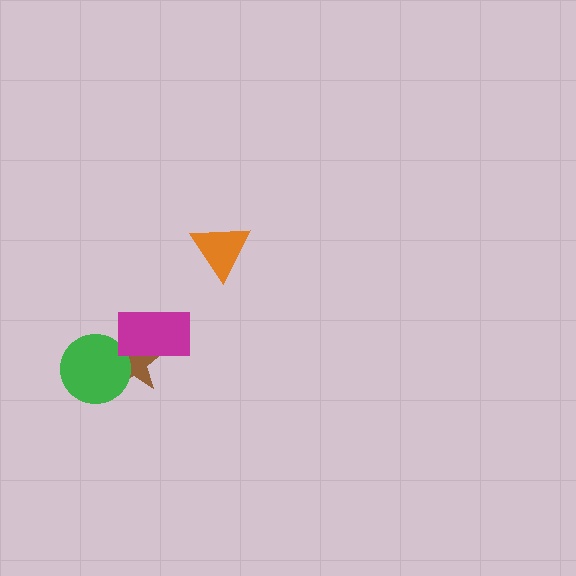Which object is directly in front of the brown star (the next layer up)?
The green circle is directly in front of the brown star.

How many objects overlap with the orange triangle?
0 objects overlap with the orange triangle.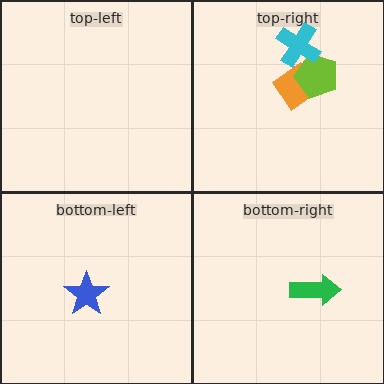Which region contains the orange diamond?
The top-right region.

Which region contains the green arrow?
The bottom-right region.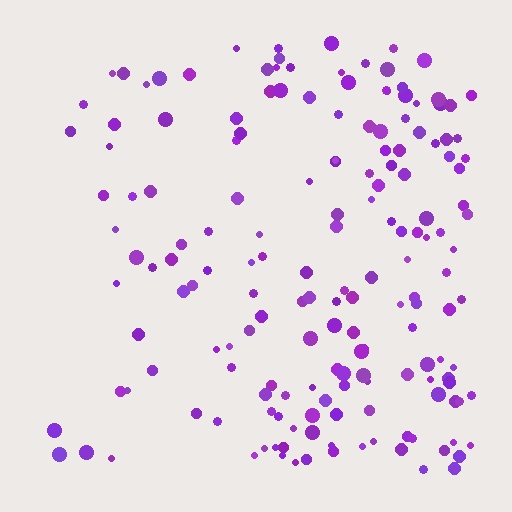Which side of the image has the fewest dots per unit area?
The left.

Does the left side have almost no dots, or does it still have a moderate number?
Still a moderate number, just noticeably fewer than the right.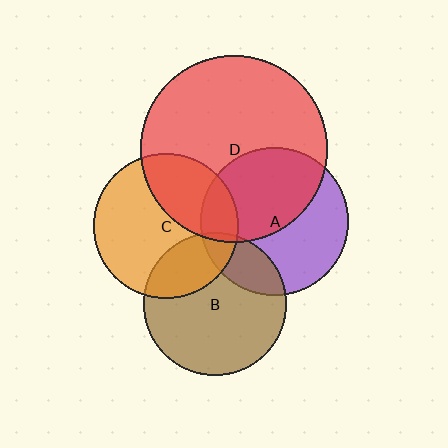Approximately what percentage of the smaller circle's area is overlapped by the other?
Approximately 20%.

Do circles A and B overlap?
Yes.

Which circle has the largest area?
Circle D (red).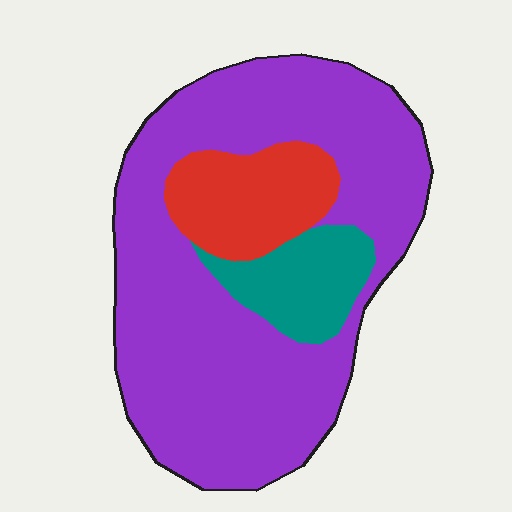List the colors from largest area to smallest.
From largest to smallest: purple, red, teal.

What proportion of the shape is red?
Red takes up about one sixth (1/6) of the shape.